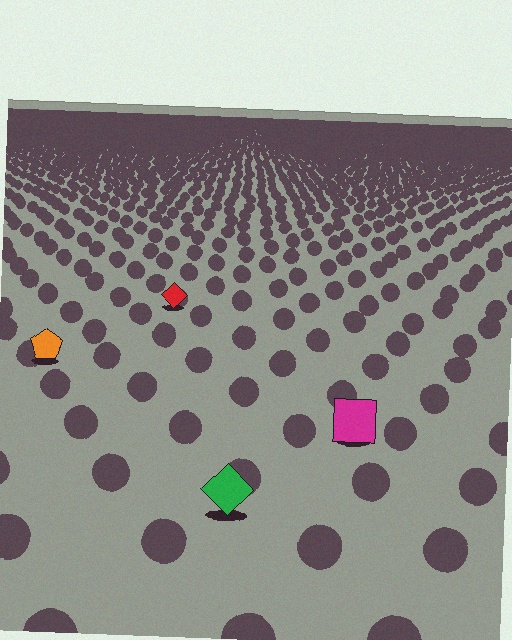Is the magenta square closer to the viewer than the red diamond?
Yes. The magenta square is closer — you can tell from the texture gradient: the ground texture is coarser near it.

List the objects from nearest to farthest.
From nearest to farthest: the green diamond, the magenta square, the orange pentagon, the red diamond.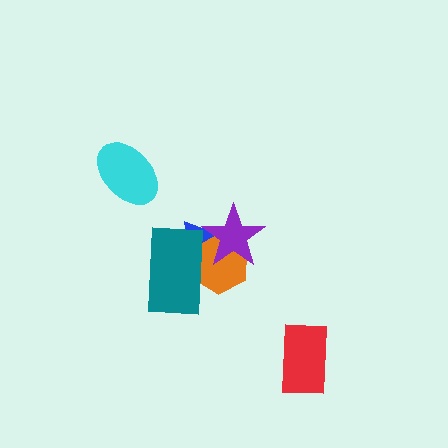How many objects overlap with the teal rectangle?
3 objects overlap with the teal rectangle.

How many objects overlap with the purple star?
3 objects overlap with the purple star.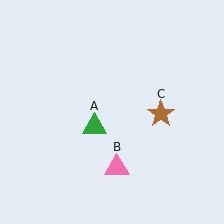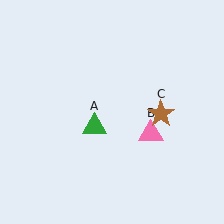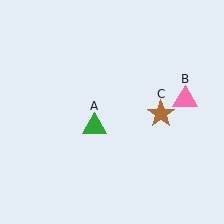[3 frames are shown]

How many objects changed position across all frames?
1 object changed position: pink triangle (object B).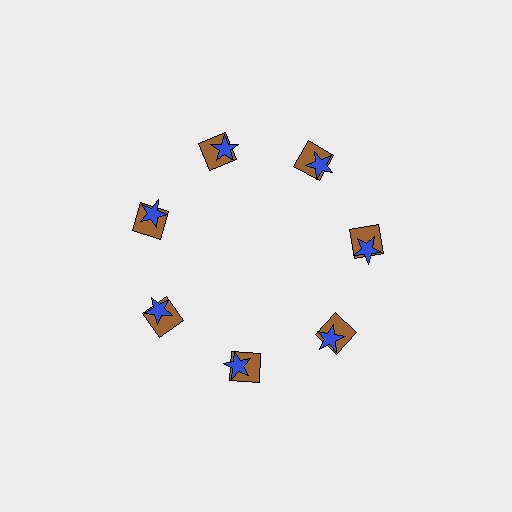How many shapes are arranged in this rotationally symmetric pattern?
There are 14 shapes, arranged in 7 groups of 2.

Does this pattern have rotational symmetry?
Yes, this pattern has 7-fold rotational symmetry. It looks the same after rotating 51 degrees around the center.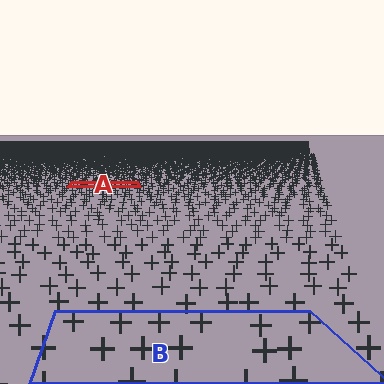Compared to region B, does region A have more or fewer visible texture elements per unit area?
Region A has more texture elements per unit area — they are packed more densely because it is farther away.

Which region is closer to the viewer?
Region B is closer. The texture elements there are larger and more spread out.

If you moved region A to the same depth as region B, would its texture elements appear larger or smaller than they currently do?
They would appear larger. At a closer depth, the same texture elements are projected at a bigger on-screen size.